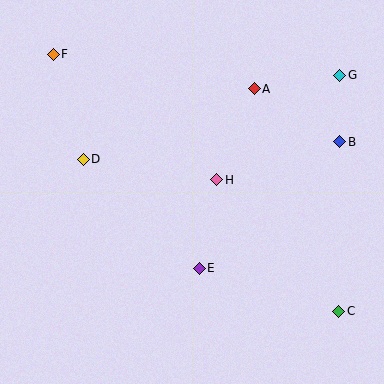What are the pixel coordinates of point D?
Point D is at (83, 159).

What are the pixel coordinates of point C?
Point C is at (339, 311).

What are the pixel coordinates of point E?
Point E is at (199, 268).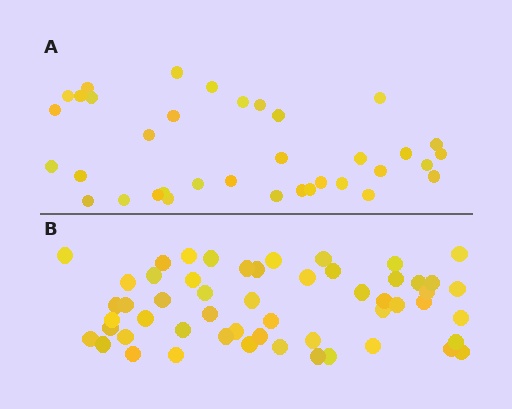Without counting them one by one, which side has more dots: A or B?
Region B (the bottom region) has more dots.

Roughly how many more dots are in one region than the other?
Region B has approximately 20 more dots than region A.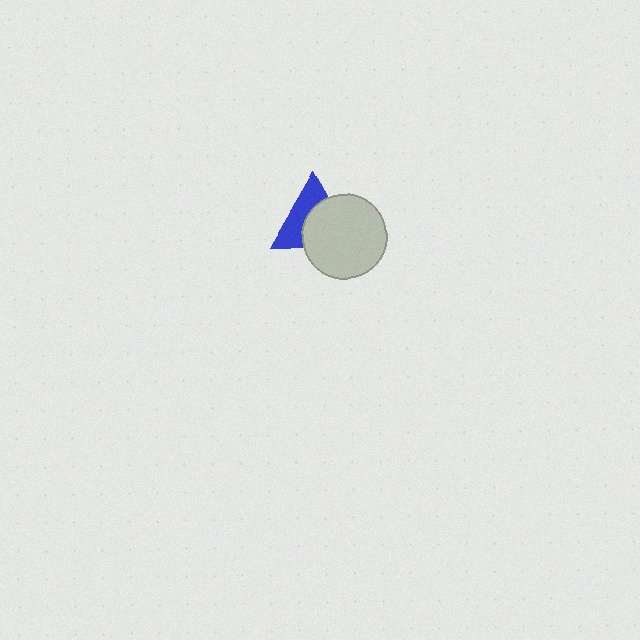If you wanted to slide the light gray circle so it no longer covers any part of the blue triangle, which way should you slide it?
Slide it toward the lower-right — that is the most direct way to separate the two shapes.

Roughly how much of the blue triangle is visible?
About half of it is visible (roughly 46%).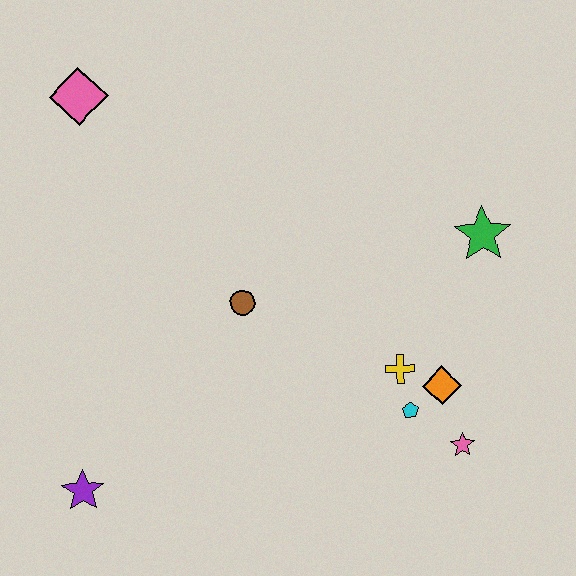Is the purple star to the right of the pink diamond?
No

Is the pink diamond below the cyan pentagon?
No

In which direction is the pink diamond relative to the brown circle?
The pink diamond is above the brown circle.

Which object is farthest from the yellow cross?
The pink diamond is farthest from the yellow cross.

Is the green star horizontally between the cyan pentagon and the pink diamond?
No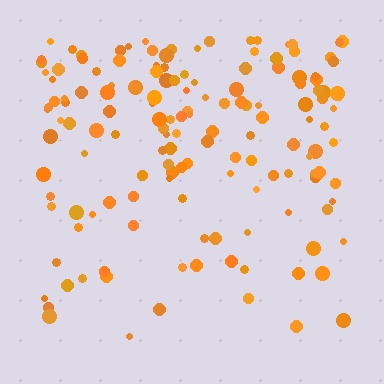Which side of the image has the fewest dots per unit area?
The bottom.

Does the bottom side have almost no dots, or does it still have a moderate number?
Still a moderate number, just noticeably fewer than the top.